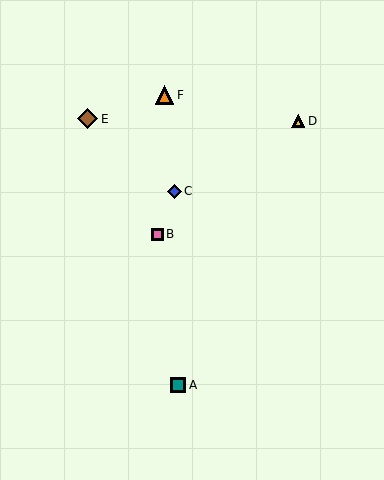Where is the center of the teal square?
The center of the teal square is at (178, 385).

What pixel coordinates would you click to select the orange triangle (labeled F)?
Click at (165, 95) to select the orange triangle F.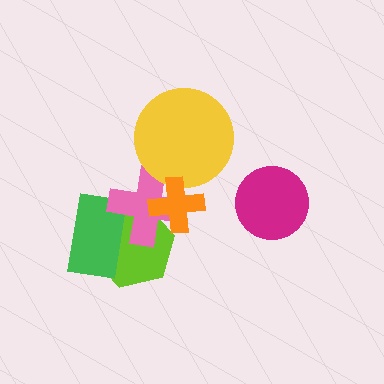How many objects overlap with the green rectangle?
2 objects overlap with the green rectangle.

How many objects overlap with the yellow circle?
2 objects overlap with the yellow circle.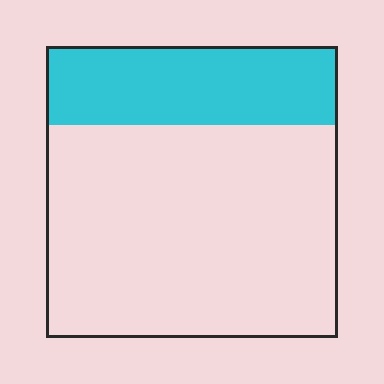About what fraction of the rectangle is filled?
About one quarter (1/4).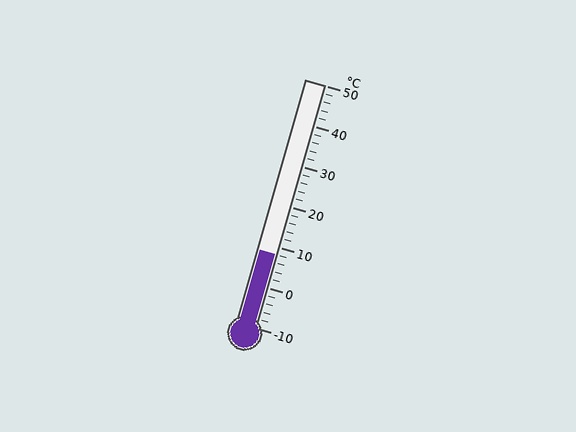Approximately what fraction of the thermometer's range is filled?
The thermometer is filled to approximately 30% of its range.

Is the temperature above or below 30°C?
The temperature is below 30°C.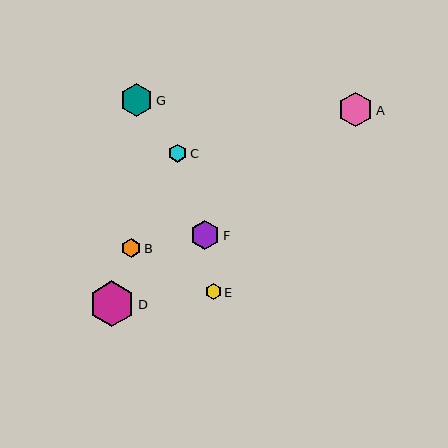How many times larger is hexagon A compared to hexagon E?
Hexagon A is approximately 2.2 times the size of hexagon E.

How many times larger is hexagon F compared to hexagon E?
Hexagon F is approximately 1.9 times the size of hexagon E.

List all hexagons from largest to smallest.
From largest to smallest: D, A, G, F, B, C, E.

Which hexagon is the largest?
Hexagon D is the largest with a size of approximately 46 pixels.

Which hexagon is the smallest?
Hexagon E is the smallest with a size of approximately 16 pixels.